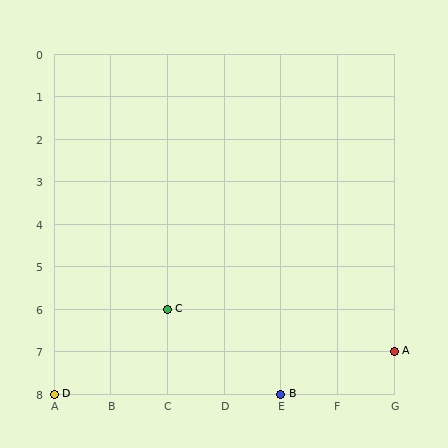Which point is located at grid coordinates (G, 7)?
Point A is at (G, 7).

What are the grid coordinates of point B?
Point B is at grid coordinates (E, 8).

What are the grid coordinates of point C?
Point C is at grid coordinates (C, 6).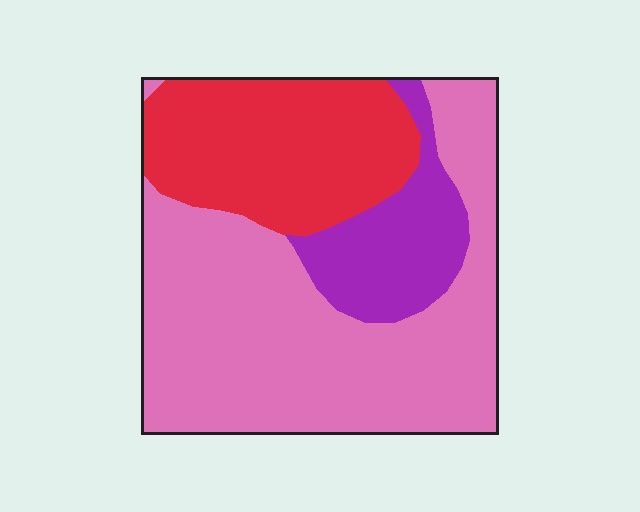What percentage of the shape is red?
Red takes up between a quarter and a half of the shape.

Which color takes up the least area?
Purple, at roughly 15%.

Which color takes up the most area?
Pink, at roughly 55%.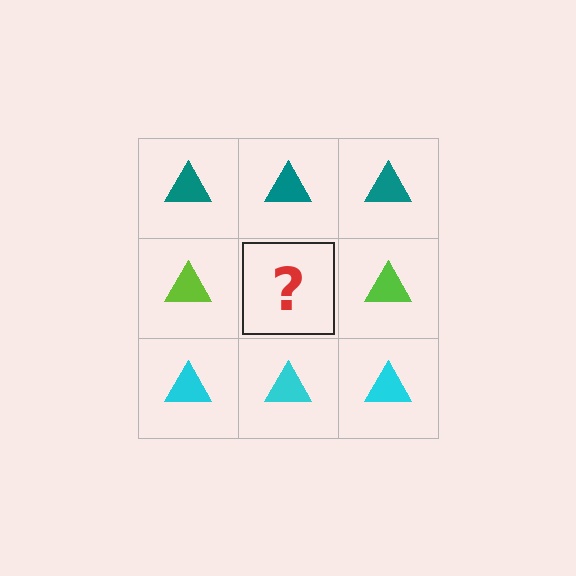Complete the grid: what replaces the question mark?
The question mark should be replaced with a lime triangle.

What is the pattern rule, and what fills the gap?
The rule is that each row has a consistent color. The gap should be filled with a lime triangle.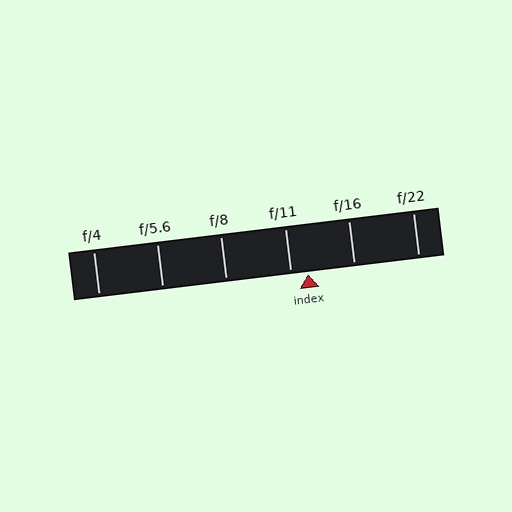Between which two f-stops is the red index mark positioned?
The index mark is between f/11 and f/16.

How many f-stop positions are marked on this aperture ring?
There are 6 f-stop positions marked.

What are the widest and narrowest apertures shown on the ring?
The widest aperture shown is f/4 and the narrowest is f/22.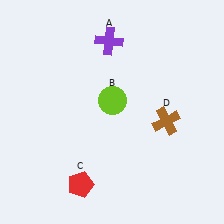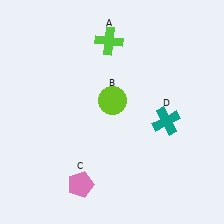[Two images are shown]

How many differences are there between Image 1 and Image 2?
There are 3 differences between the two images.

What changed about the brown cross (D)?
In Image 1, D is brown. In Image 2, it changed to teal.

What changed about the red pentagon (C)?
In Image 1, C is red. In Image 2, it changed to pink.